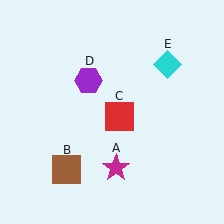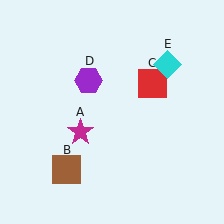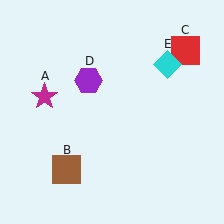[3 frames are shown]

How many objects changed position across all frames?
2 objects changed position: magenta star (object A), red square (object C).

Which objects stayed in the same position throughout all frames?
Brown square (object B) and purple hexagon (object D) and cyan diamond (object E) remained stationary.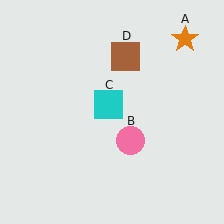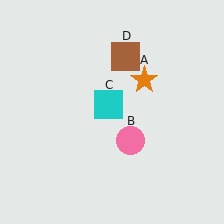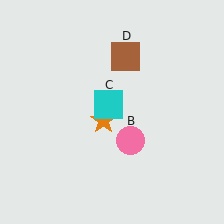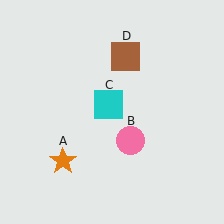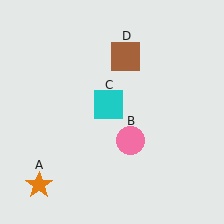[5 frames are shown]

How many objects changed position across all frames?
1 object changed position: orange star (object A).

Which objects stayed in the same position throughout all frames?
Pink circle (object B) and cyan square (object C) and brown square (object D) remained stationary.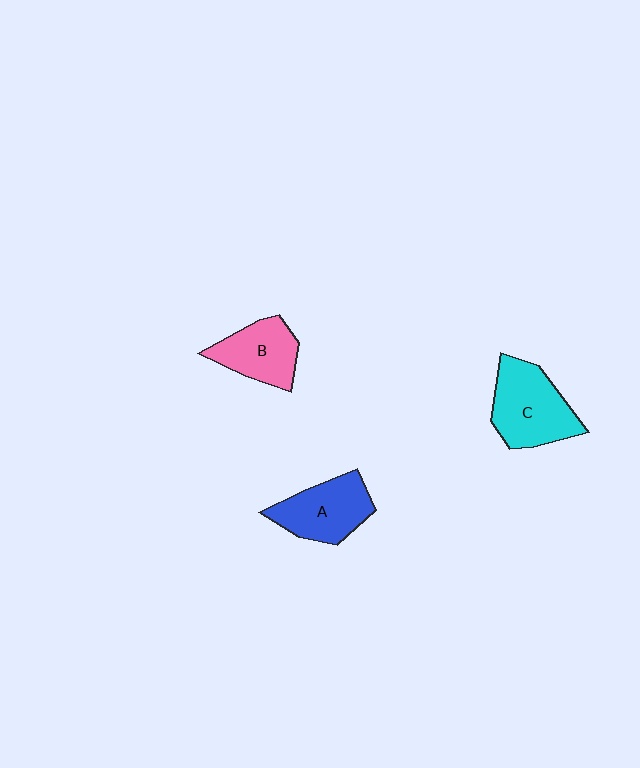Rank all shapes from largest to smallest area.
From largest to smallest: C (cyan), A (blue), B (pink).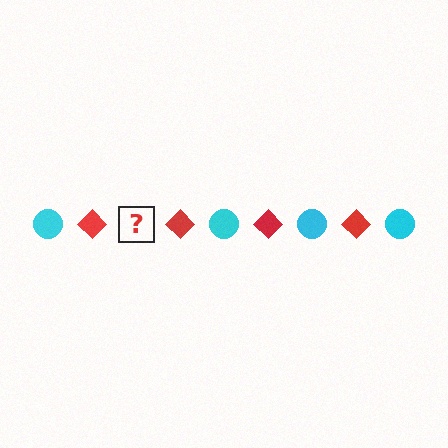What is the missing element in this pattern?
The missing element is a cyan circle.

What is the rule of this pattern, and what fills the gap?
The rule is that the pattern alternates between cyan circle and red diamond. The gap should be filled with a cyan circle.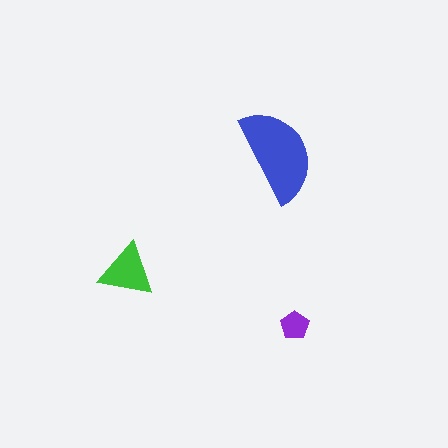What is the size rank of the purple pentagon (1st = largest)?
3rd.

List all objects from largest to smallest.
The blue semicircle, the green triangle, the purple pentagon.